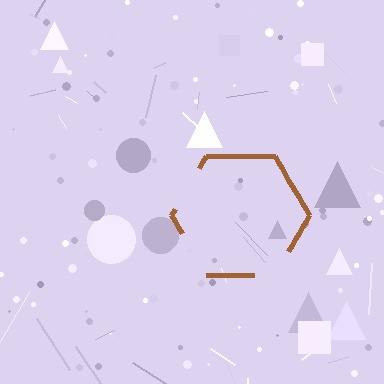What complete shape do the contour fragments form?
The contour fragments form a hexagon.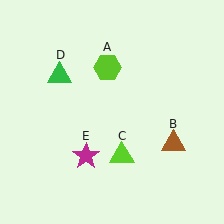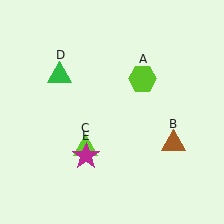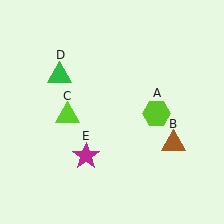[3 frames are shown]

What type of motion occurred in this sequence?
The lime hexagon (object A), lime triangle (object C) rotated clockwise around the center of the scene.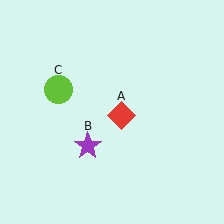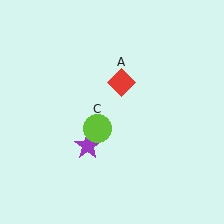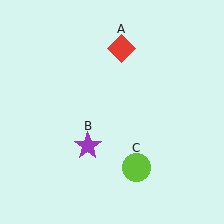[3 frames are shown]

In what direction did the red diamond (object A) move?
The red diamond (object A) moved up.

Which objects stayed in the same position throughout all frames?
Purple star (object B) remained stationary.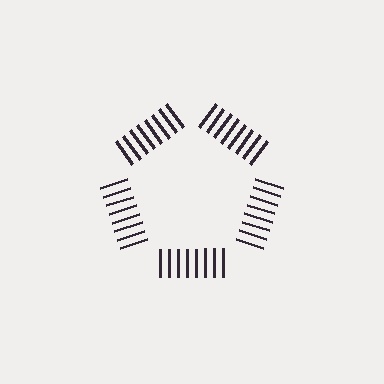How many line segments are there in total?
40 — 8 along each of the 5 edges.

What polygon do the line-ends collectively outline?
An illusory pentagon — the line segments terminate on its edges but no continuous stroke is drawn.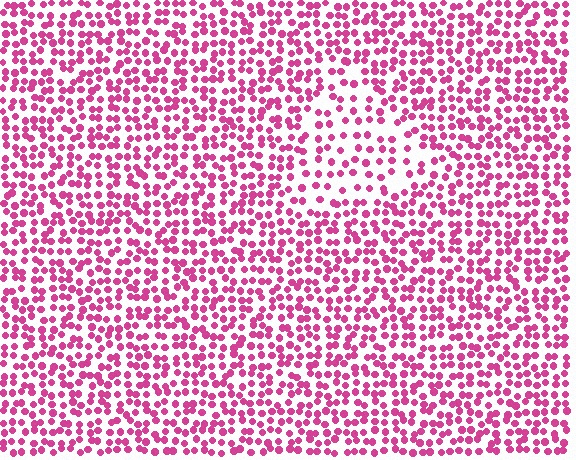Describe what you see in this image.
The image contains small magenta elements arranged at two different densities. A triangle-shaped region is visible where the elements are less densely packed than the surrounding area.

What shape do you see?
I see a triangle.